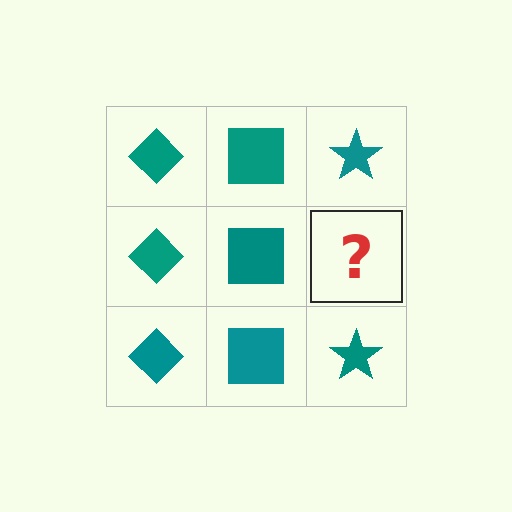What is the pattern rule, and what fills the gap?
The rule is that each column has a consistent shape. The gap should be filled with a teal star.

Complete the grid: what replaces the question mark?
The question mark should be replaced with a teal star.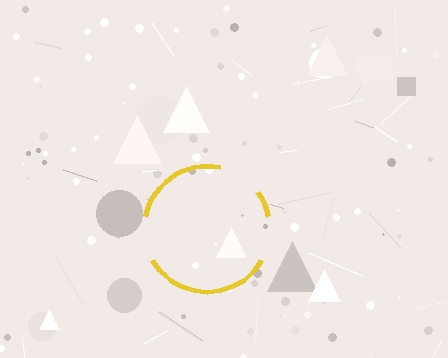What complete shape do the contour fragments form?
The contour fragments form a circle.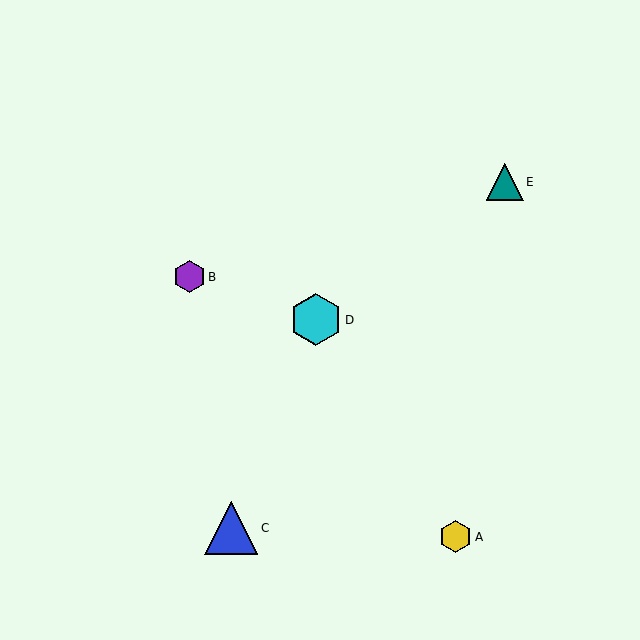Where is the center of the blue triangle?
The center of the blue triangle is at (231, 528).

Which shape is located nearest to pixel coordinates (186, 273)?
The purple hexagon (labeled B) at (189, 277) is nearest to that location.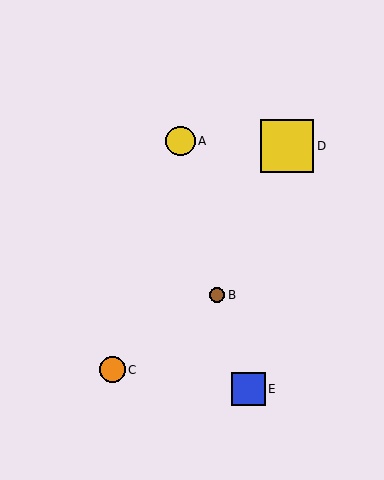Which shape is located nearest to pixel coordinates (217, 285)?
The brown circle (labeled B) at (217, 295) is nearest to that location.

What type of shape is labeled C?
Shape C is an orange circle.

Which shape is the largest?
The yellow square (labeled D) is the largest.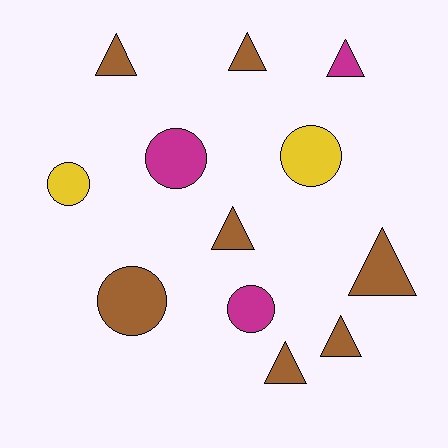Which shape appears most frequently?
Triangle, with 7 objects.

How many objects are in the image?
There are 12 objects.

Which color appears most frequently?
Brown, with 7 objects.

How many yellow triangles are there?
There are no yellow triangles.